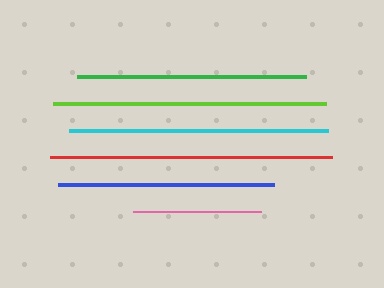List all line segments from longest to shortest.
From longest to shortest: red, lime, cyan, green, blue, pink.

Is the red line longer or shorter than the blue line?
The red line is longer than the blue line.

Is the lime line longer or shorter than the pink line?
The lime line is longer than the pink line.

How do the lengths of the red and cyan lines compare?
The red and cyan lines are approximately the same length.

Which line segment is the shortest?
The pink line is the shortest at approximately 128 pixels.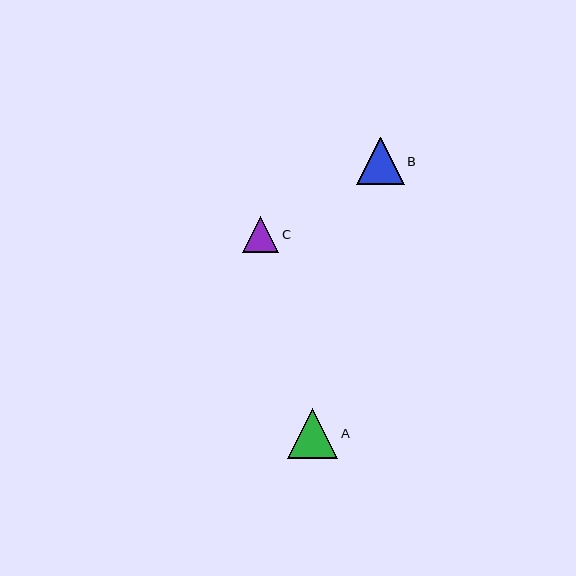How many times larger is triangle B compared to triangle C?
Triangle B is approximately 1.3 times the size of triangle C.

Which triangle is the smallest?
Triangle C is the smallest with a size of approximately 36 pixels.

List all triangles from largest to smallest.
From largest to smallest: A, B, C.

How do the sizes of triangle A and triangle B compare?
Triangle A and triangle B are approximately the same size.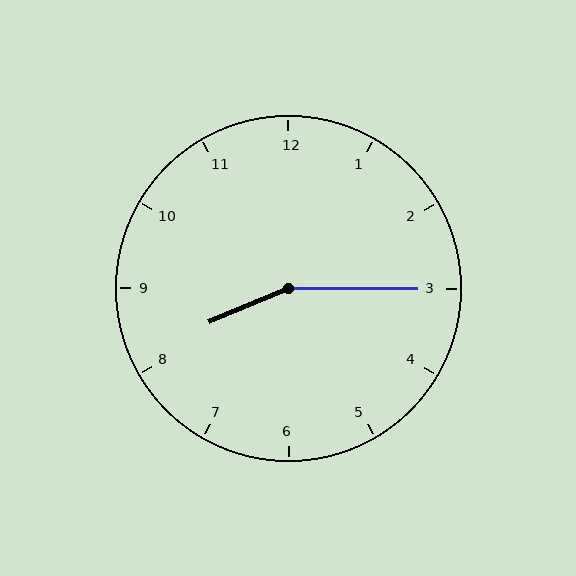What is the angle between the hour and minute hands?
Approximately 158 degrees.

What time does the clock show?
8:15.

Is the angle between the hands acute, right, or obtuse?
It is obtuse.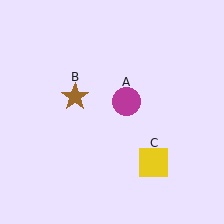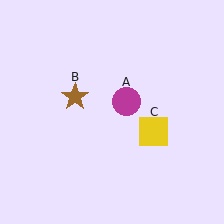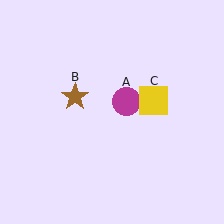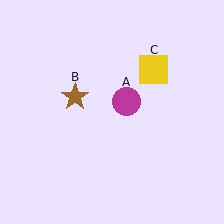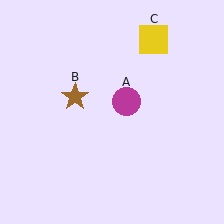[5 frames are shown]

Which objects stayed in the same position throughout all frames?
Magenta circle (object A) and brown star (object B) remained stationary.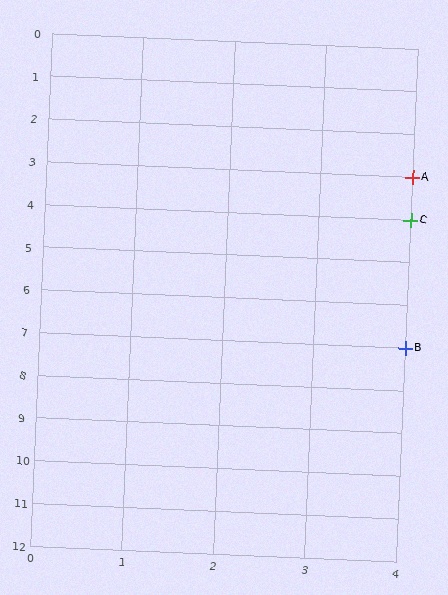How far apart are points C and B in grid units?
Points C and B are 3 rows apart.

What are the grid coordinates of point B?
Point B is at grid coordinates (4, 7).